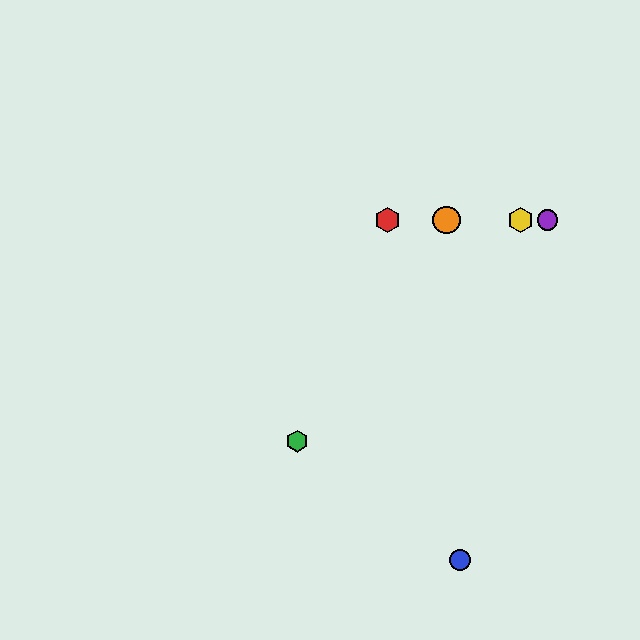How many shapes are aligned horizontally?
4 shapes (the red hexagon, the yellow hexagon, the purple circle, the orange circle) are aligned horizontally.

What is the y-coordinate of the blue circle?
The blue circle is at y≈560.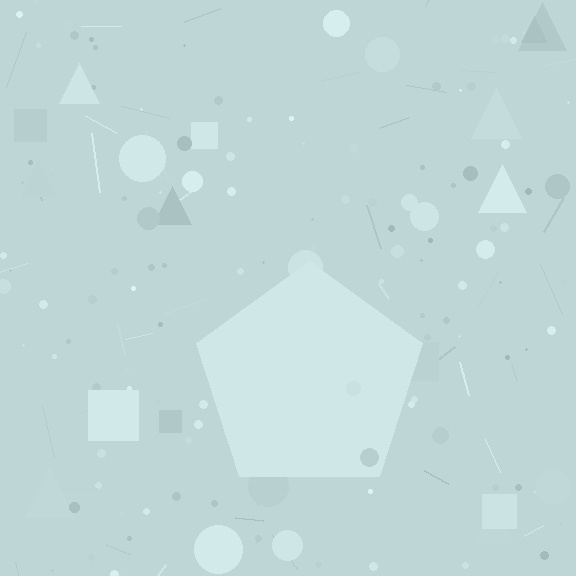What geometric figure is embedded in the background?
A pentagon is embedded in the background.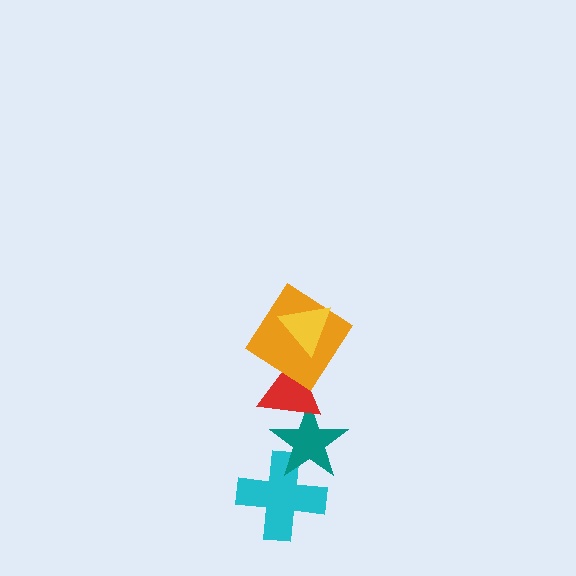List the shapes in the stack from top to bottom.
From top to bottom: the yellow triangle, the orange diamond, the red triangle, the teal star, the cyan cross.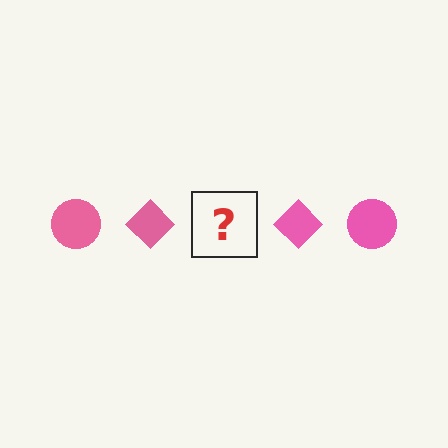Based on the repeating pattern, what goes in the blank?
The blank should be a pink circle.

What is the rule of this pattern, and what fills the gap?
The rule is that the pattern cycles through circle, diamond shapes in pink. The gap should be filled with a pink circle.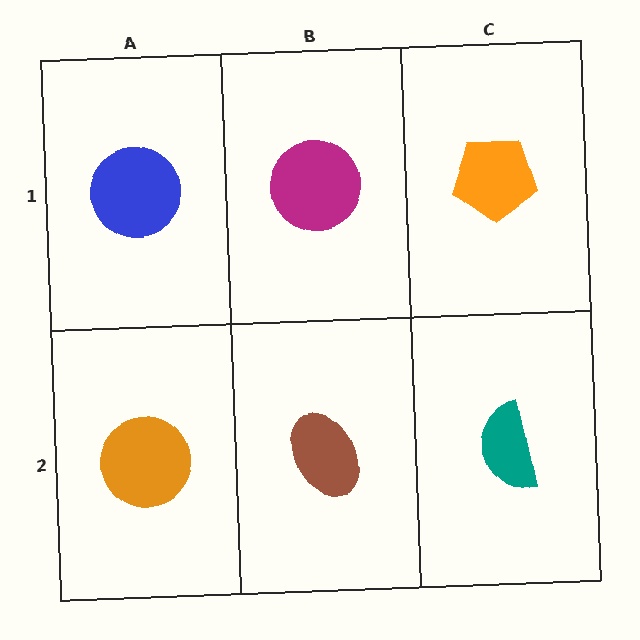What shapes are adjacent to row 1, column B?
A brown ellipse (row 2, column B), a blue circle (row 1, column A), an orange pentagon (row 1, column C).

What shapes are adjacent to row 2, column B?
A magenta circle (row 1, column B), an orange circle (row 2, column A), a teal semicircle (row 2, column C).